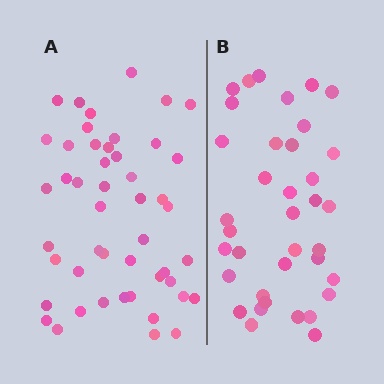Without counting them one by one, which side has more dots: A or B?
Region A (the left region) has more dots.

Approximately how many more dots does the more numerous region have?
Region A has roughly 12 or so more dots than region B.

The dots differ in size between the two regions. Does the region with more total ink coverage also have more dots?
No. Region B has more total ink coverage because its dots are larger, but region A actually contains more individual dots. Total area can be misleading — the number of items is what matters here.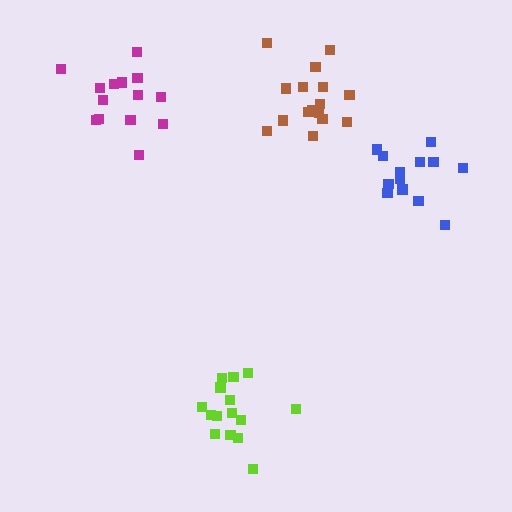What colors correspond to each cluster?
The clusters are colored: magenta, lime, blue, brown.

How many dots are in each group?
Group 1: 14 dots, Group 2: 15 dots, Group 3: 13 dots, Group 4: 16 dots (58 total).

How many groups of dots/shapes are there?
There are 4 groups.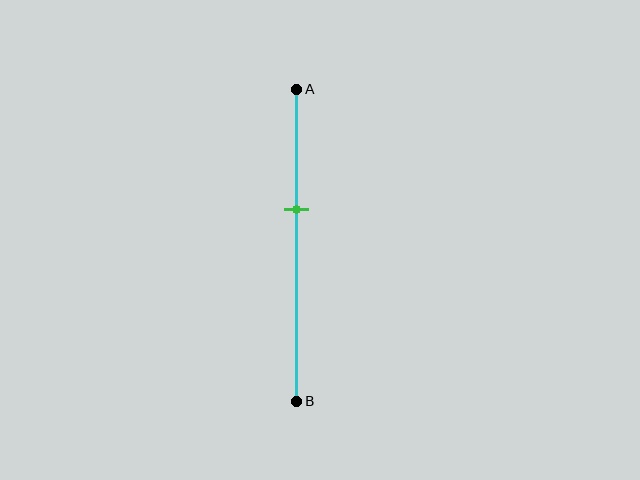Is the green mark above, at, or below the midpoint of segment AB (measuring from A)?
The green mark is above the midpoint of segment AB.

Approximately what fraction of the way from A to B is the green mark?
The green mark is approximately 40% of the way from A to B.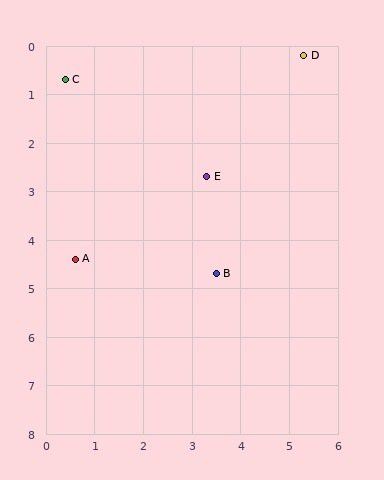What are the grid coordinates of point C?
Point C is at approximately (0.4, 0.7).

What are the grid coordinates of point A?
Point A is at approximately (0.6, 4.4).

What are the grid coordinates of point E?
Point E is at approximately (3.3, 2.7).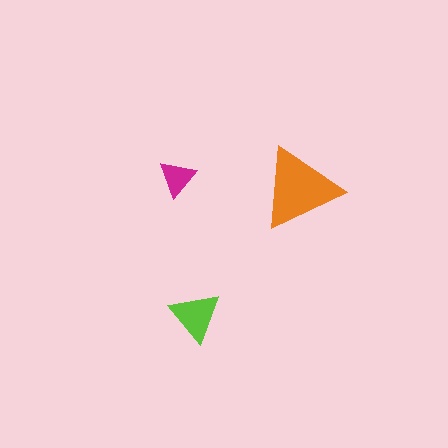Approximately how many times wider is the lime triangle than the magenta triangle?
About 1.5 times wider.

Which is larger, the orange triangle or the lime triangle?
The orange one.